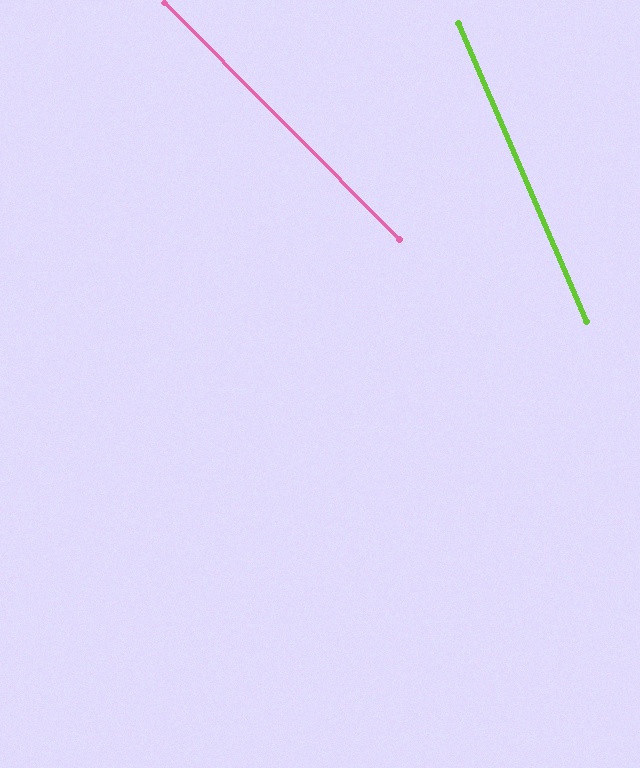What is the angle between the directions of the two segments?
Approximately 21 degrees.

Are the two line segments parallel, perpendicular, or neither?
Neither parallel nor perpendicular — they differ by about 21°.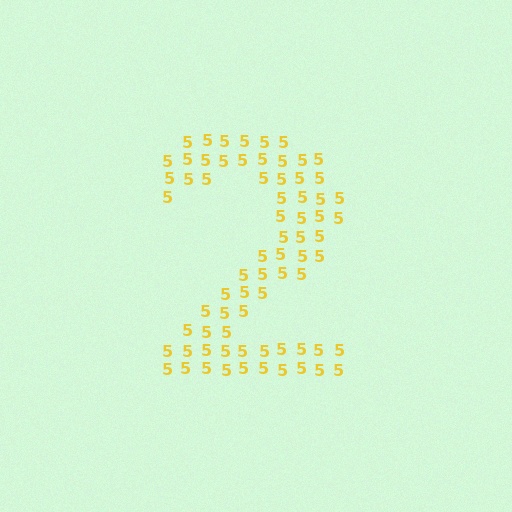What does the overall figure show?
The overall figure shows the digit 2.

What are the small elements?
The small elements are digit 5's.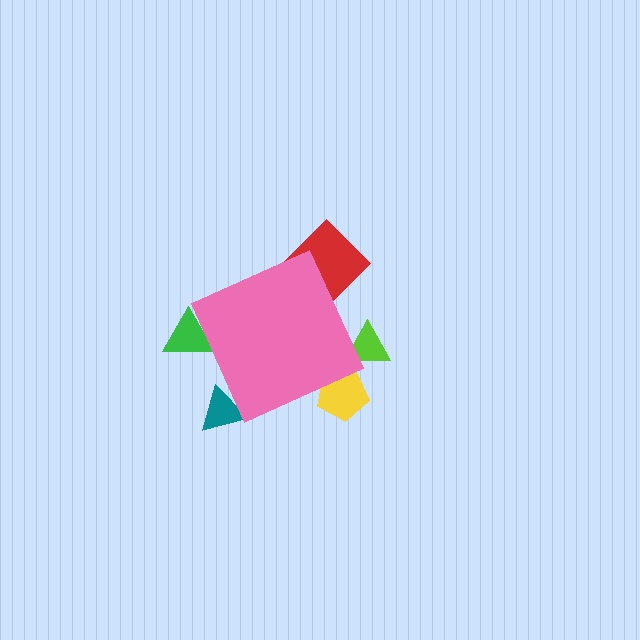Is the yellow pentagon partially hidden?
Yes, the yellow pentagon is partially hidden behind the pink diamond.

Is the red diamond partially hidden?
Yes, the red diamond is partially hidden behind the pink diamond.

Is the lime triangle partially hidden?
Yes, the lime triangle is partially hidden behind the pink diamond.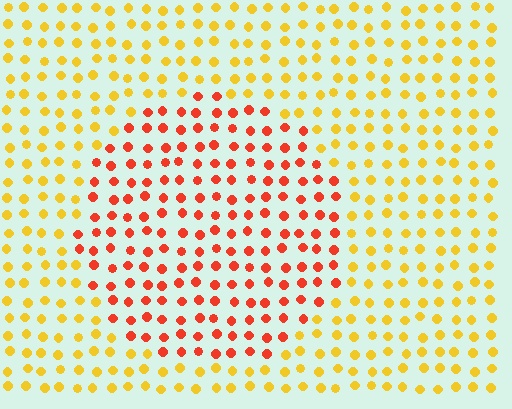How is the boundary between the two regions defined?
The boundary is defined purely by a slight shift in hue (about 43 degrees). Spacing, size, and orientation are identical on both sides.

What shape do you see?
I see a circle.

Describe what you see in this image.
The image is filled with small yellow elements in a uniform arrangement. A circle-shaped region is visible where the elements are tinted to a slightly different hue, forming a subtle color boundary.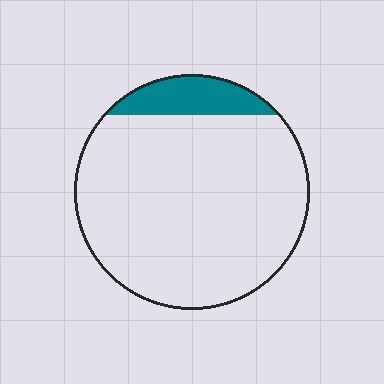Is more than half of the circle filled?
No.